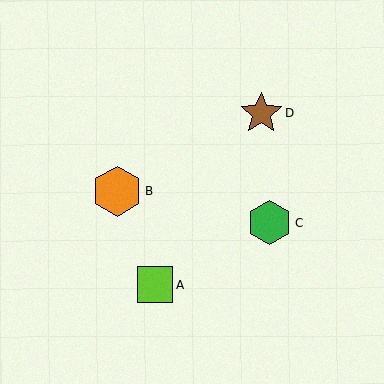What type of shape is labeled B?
Shape B is an orange hexagon.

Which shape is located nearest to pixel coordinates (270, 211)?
The green hexagon (labeled C) at (270, 222) is nearest to that location.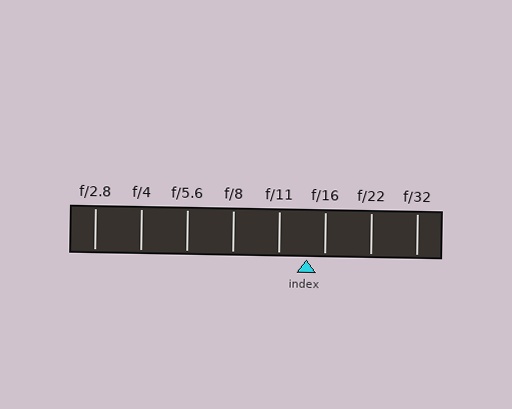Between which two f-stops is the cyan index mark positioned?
The index mark is between f/11 and f/16.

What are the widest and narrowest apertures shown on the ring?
The widest aperture shown is f/2.8 and the narrowest is f/32.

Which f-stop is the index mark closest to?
The index mark is closest to f/16.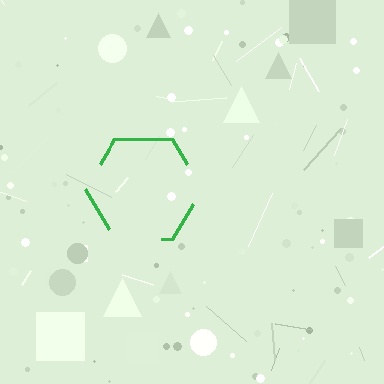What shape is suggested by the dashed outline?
The dashed outline suggests a hexagon.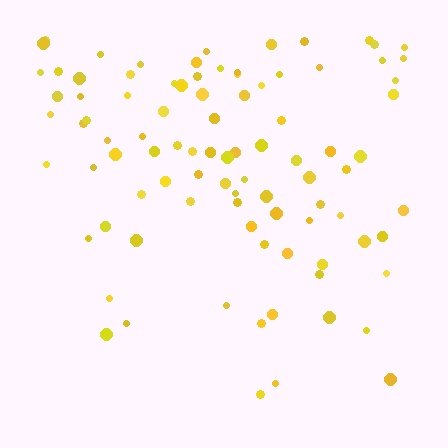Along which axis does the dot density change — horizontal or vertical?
Vertical.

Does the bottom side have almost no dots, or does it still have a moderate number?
Still a moderate number, just noticeably fewer than the top.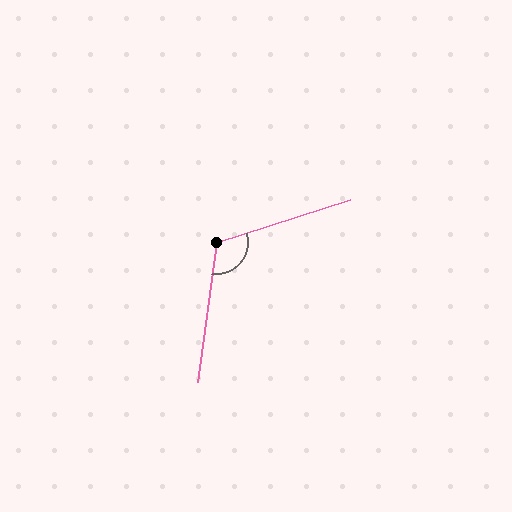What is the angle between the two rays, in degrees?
Approximately 116 degrees.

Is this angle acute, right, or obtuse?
It is obtuse.